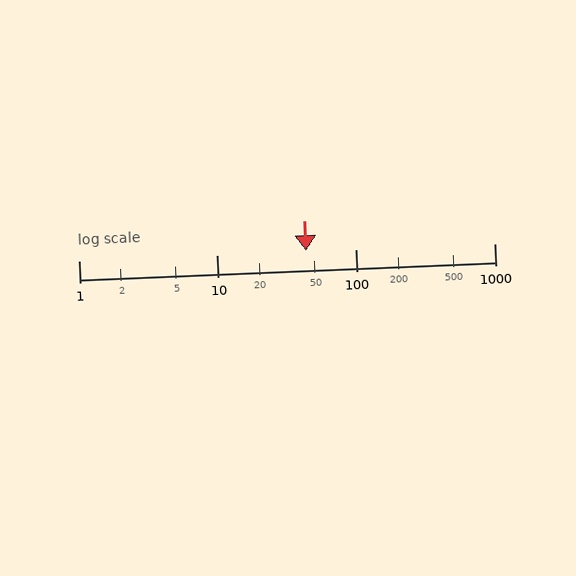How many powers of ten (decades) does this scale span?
The scale spans 3 decades, from 1 to 1000.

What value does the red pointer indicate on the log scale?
The pointer indicates approximately 44.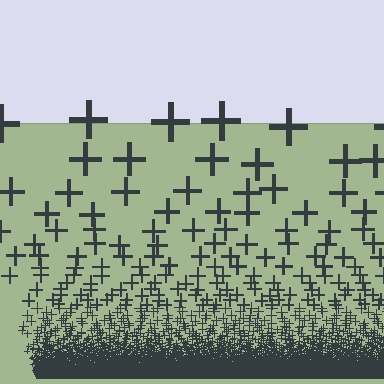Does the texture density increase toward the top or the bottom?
Density increases toward the bottom.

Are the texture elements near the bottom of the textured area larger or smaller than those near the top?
Smaller. The gradient is inverted — elements near the bottom are smaller and denser.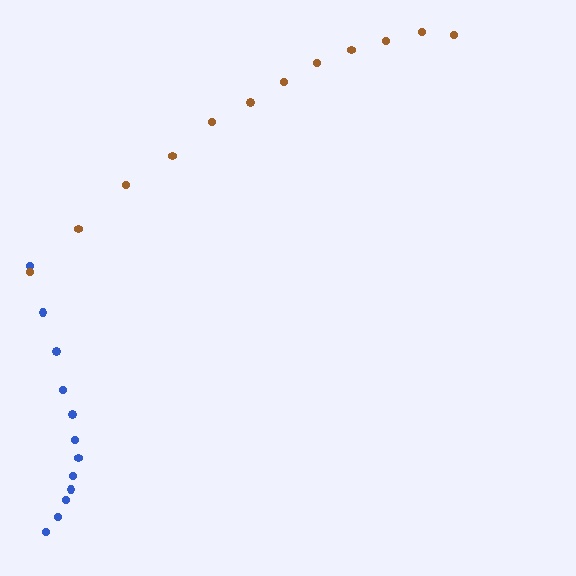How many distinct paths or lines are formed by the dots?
There are 2 distinct paths.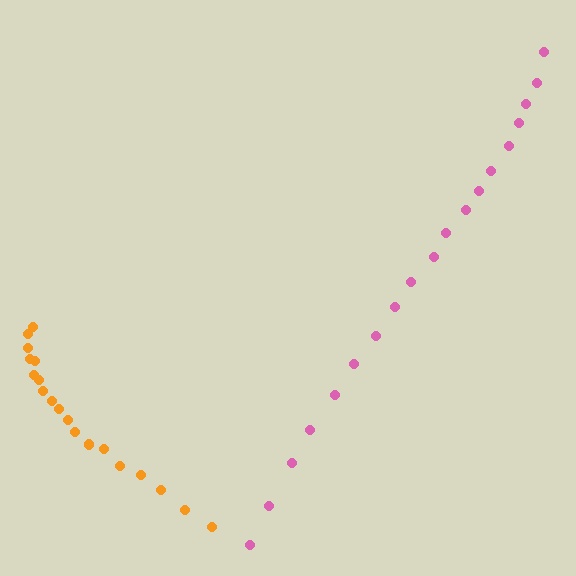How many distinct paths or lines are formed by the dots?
There are 2 distinct paths.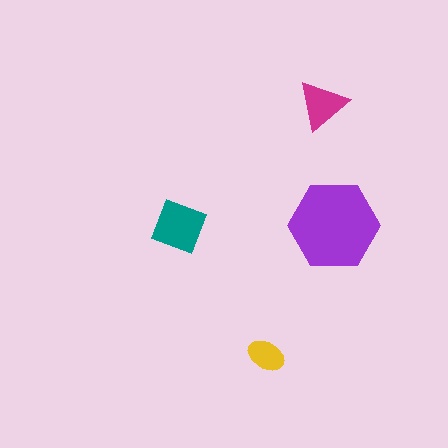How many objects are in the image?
There are 4 objects in the image.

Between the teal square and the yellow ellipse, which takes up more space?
The teal square.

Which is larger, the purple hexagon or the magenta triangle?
The purple hexagon.